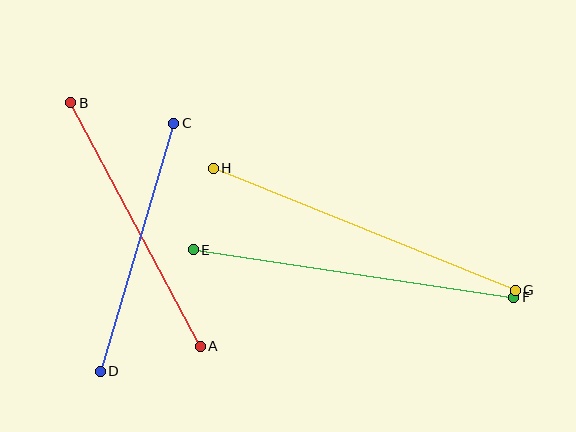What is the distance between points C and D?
The distance is approximately 259 pixels.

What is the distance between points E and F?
The distance is approximately 324 pixels.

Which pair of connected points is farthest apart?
Points G and H are farthest apart.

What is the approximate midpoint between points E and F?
The midpoint is at approximately (353, 274) pixels.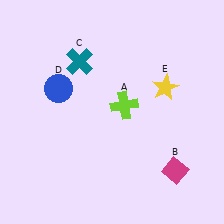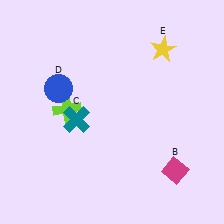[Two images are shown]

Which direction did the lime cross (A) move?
The lime cross (A) moved left.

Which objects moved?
The objects that moved are: the lime cross (A), the teal cross (C), the yellow star (E).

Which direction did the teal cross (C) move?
The teal cross (C) moved down.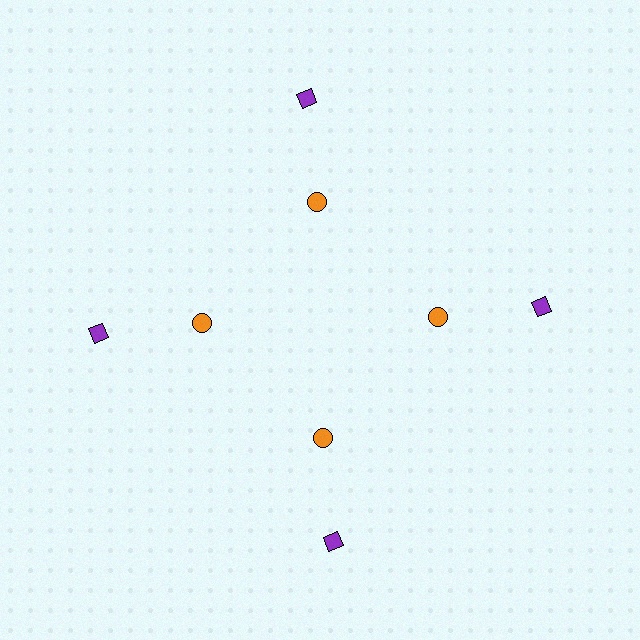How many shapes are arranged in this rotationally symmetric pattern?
There are 8 shapes, arranged in 4 groups of 2.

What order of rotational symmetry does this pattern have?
This pattern has 4-fold rotational symmetry.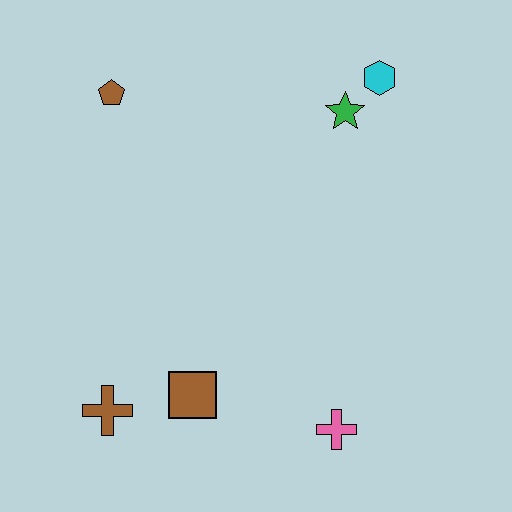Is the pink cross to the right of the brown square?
Yes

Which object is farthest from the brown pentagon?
The pink cross is farthest from the brown pentagon.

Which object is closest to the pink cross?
The brown square is closest to the pink cross.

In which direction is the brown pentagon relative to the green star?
The brown pentagon is to the left of the green star.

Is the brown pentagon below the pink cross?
No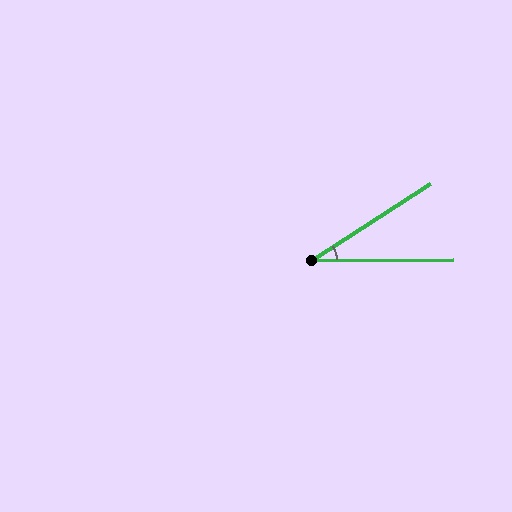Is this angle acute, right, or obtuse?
It is acute.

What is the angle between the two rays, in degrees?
Approximately 33 degrees.